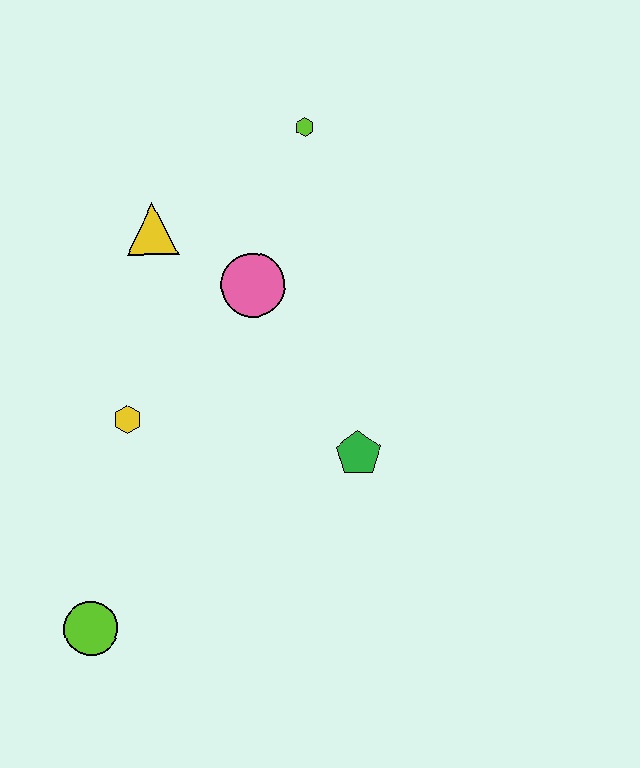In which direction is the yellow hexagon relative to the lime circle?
The yellow hexagon is above the lime circle.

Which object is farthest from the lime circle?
The lime hexagon is farthest from the lime circle.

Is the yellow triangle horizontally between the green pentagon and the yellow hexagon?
Yes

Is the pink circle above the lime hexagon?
No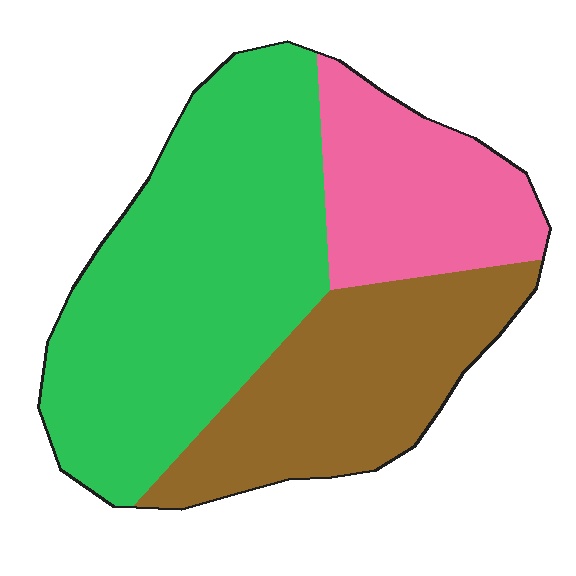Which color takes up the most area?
Green, at roughly 50%.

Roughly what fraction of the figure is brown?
Brown covers 29% of the figure.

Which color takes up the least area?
Pink, at roughly 20%.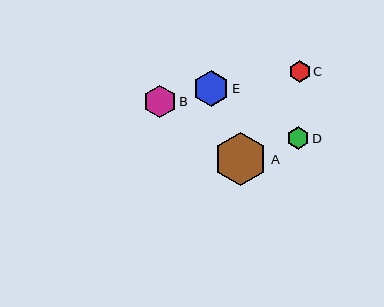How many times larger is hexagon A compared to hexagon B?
Hexagon A is approximately 1.6 times the size of hexagon B.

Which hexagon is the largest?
Hexagon A is the largest with a size of approximately 53 pixels.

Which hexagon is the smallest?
Hexagon C is the smallest with a size of approximately 21 pixels.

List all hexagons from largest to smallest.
From largest to smallest: A, E, B, D, C.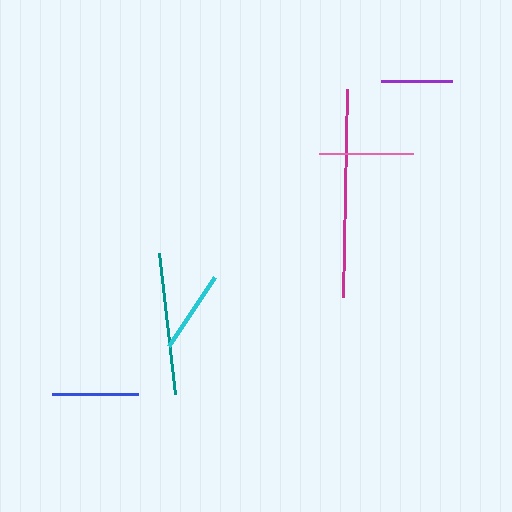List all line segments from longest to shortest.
From longest to shortest: magenta, teal, pink, blue, cyan, purple.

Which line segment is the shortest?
The purple line is the shortest at approximately 71 pixels.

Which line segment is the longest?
The magenta line is the longest at approximately 208 pixels.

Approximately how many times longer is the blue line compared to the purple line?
The blue line is approximately 1.2 times the length of the purple line.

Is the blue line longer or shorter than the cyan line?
The blue line is longer than the cyan line.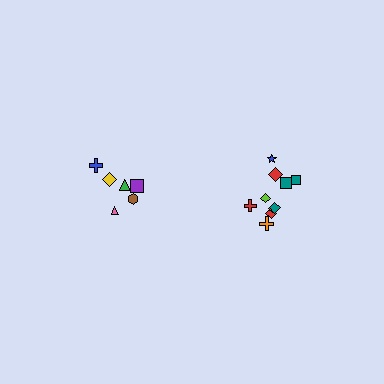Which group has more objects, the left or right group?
The right group.